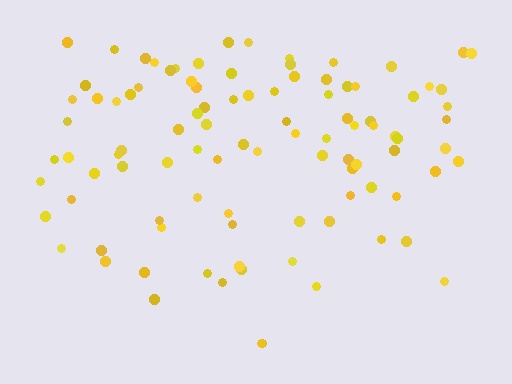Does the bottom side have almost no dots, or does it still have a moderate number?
Still a moderate number, just noticeably fewer than the top.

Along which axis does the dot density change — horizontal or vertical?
Vertical.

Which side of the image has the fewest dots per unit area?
The bottom.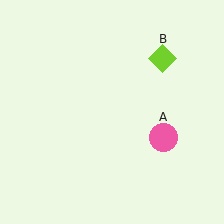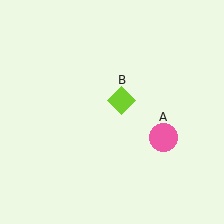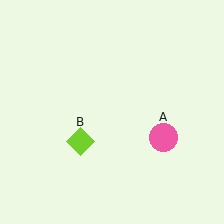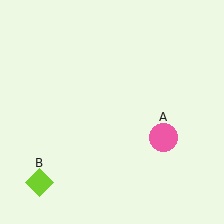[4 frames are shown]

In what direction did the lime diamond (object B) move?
The lime diamond (object B) moved down and to the left.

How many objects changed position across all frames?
1 object changed position: lime diamond (object B).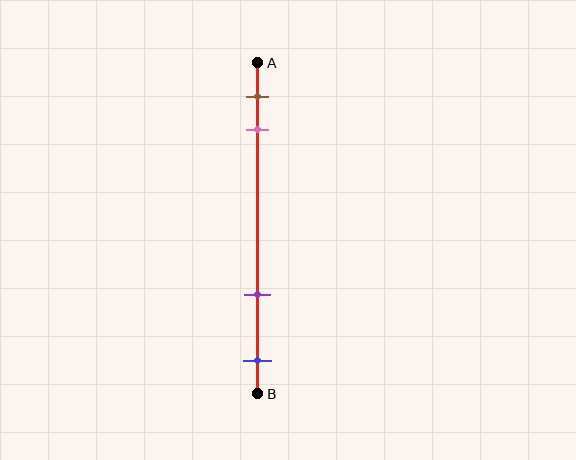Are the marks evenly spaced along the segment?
No, the marks are not evenly spaced.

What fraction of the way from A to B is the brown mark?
The brown mark is approximately 10% (0.1) of the way from A to B.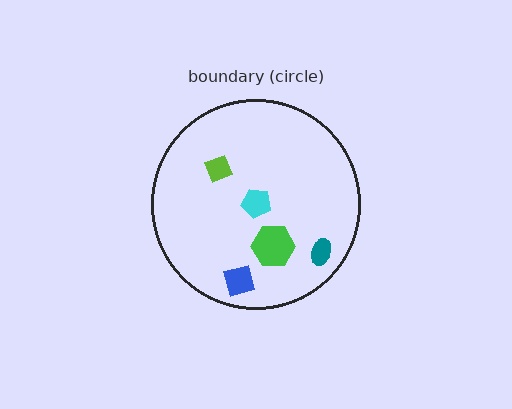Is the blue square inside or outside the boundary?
Inside.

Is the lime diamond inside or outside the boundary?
Inside.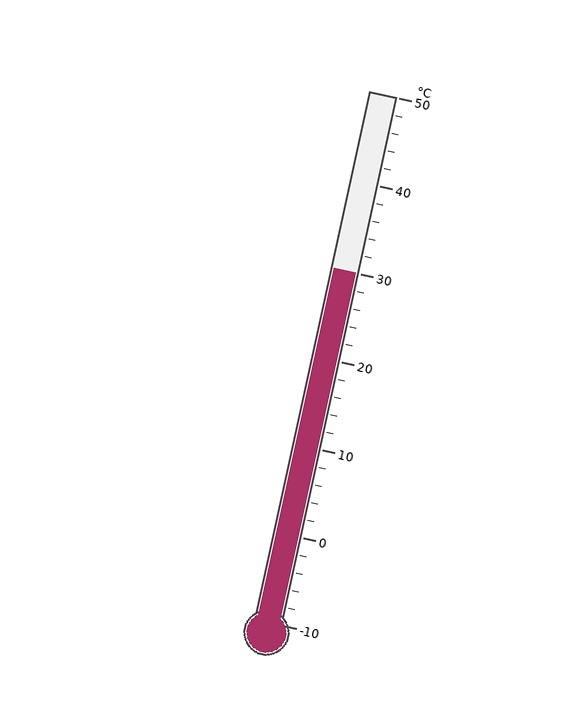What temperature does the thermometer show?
The thermometer shows approximately 30°C.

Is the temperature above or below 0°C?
The temperature is above 0°C.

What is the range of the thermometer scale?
The thermometer scale ranges from -10°C to 50°C.